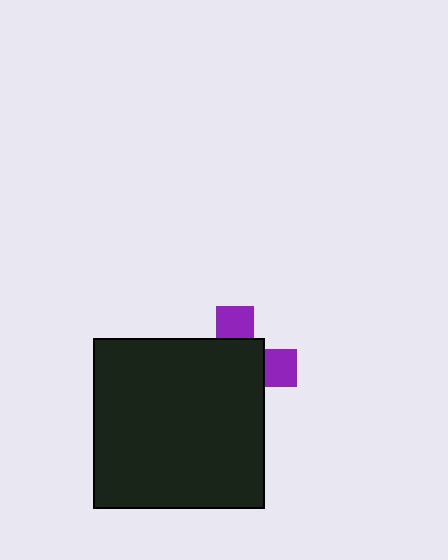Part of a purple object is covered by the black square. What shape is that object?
It is a cross.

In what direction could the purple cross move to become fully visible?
The purple cross could move toward the upper-right. That would shift it out from behind the black square entirely.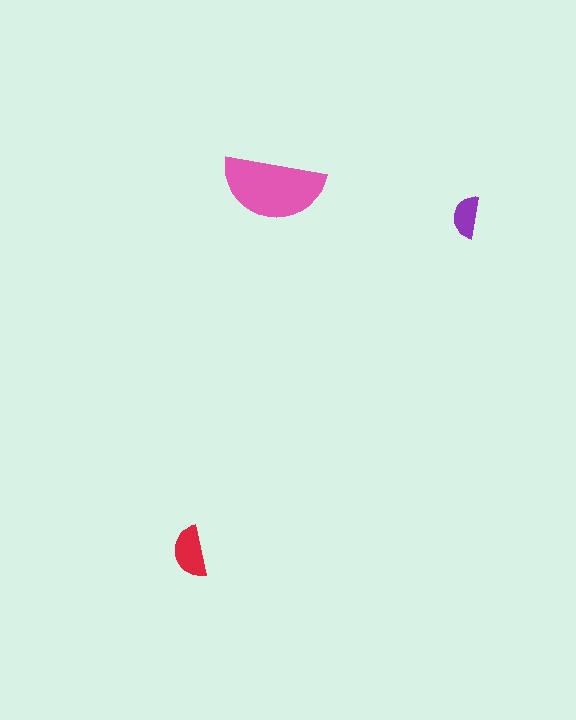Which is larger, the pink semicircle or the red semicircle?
The pink one.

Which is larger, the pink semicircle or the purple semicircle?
The pink one.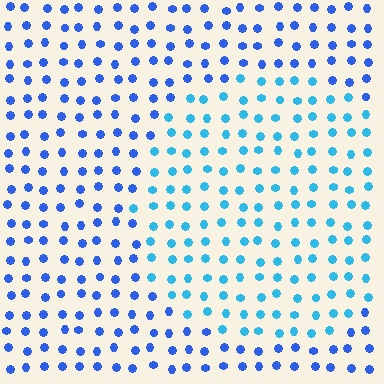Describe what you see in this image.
The image is filled with small blue elements in a uniform arrangement. A circle-shaped region is visible where the elements are tinted to a slightly different hue, forming a subtle color boundary.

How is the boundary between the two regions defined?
The boundary is defined purely by a slight shift in hue (about 30 degrees). Spacing, size, and orientation are identical on both sides.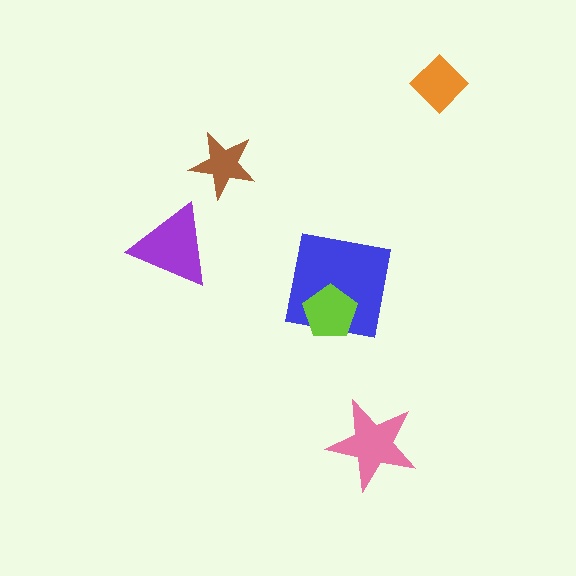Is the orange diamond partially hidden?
No, no other shape covers it.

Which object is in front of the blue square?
The lime pentagon is in front of the blue square.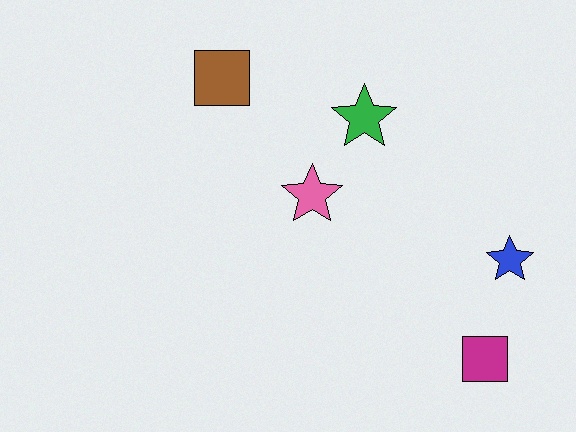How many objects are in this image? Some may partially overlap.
There are 5 objects.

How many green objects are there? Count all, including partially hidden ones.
There is 1 green object.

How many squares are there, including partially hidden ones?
There are 2 squares.